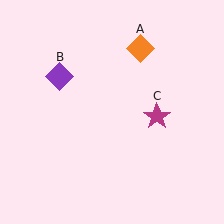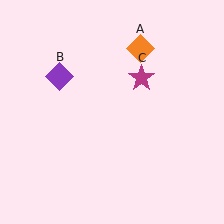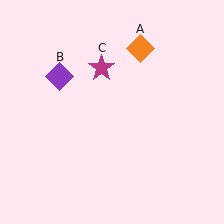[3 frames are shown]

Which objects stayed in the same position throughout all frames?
Orange diamond (object A) and purple diamond (object B) remained stationary.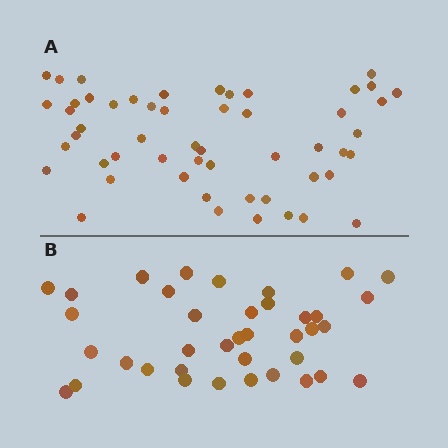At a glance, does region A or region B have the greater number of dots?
Region A (the top region) has more dots.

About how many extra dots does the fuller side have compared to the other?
Region A has approximately 15 more dots than region B.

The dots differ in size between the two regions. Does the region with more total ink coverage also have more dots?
No. Region B has more total ink coverage because its dots are larger, but region A actually contains more individual dots. Total area can be misleading — the number of items is what matters here.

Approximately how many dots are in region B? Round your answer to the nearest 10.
About 40 dots. (The exact count is 38, which rounds to 40.)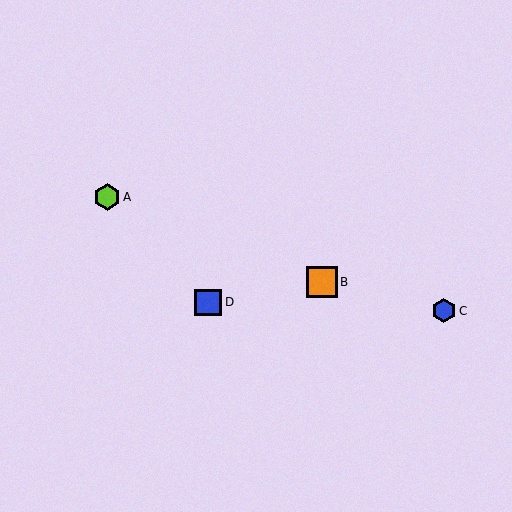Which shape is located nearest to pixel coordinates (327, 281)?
The orange square (labeled B) at (322, 282) is nearest to that location.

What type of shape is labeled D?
Shape D is a blue square.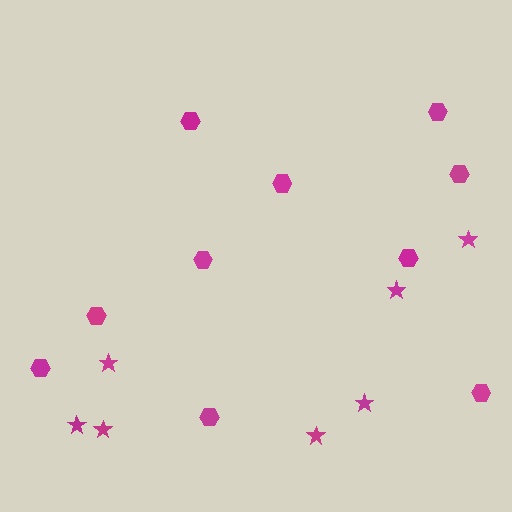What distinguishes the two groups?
There are 2 groups: one group of stars (7) and one group of hexagons (10).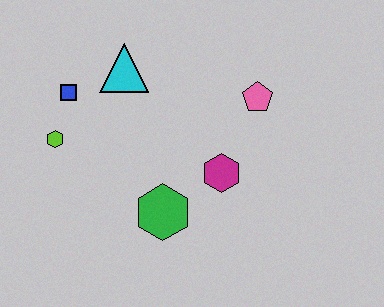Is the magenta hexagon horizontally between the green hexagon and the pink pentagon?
Yes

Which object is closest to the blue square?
The lime hexagon is closest to the blue square.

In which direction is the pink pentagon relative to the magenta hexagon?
The pink pentagon is above the magenta hexagon.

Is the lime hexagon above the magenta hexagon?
Yes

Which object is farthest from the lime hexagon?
The pink pentagon is farthest from the lime hexagon.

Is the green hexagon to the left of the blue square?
No